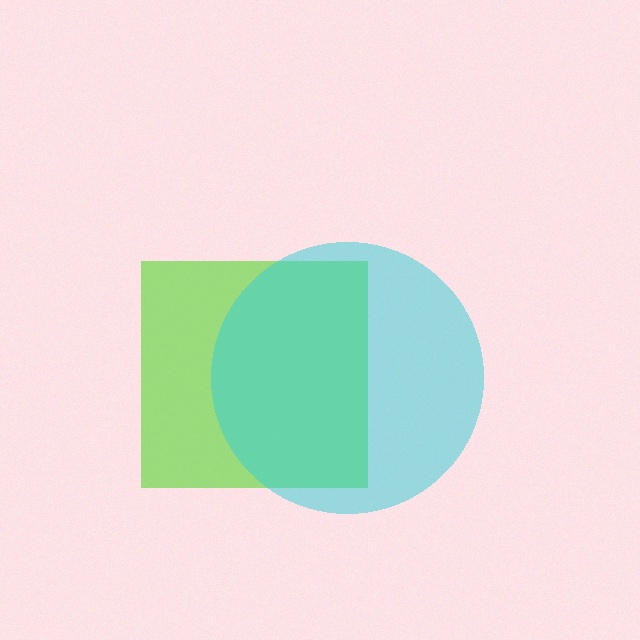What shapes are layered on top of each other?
The layered shapes are: a lime square, a cyan circle.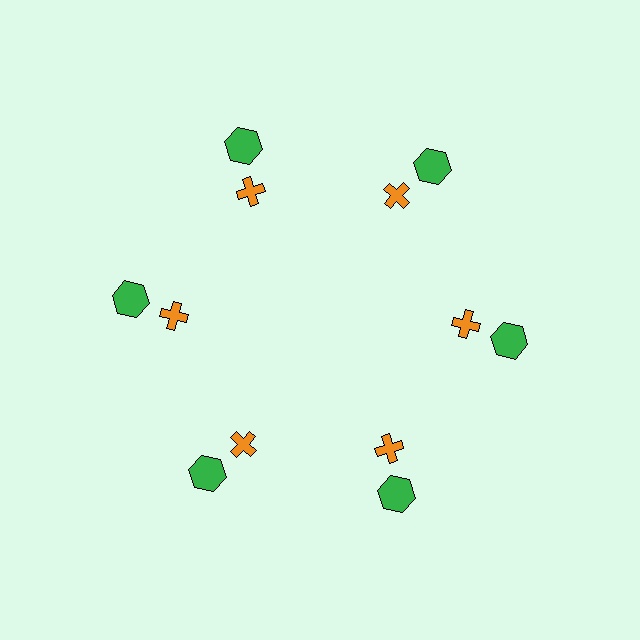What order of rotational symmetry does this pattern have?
This pattern has 6-fold rotational symmetry.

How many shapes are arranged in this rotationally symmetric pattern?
There are 12 shapes, arranged in 6 groups of 2.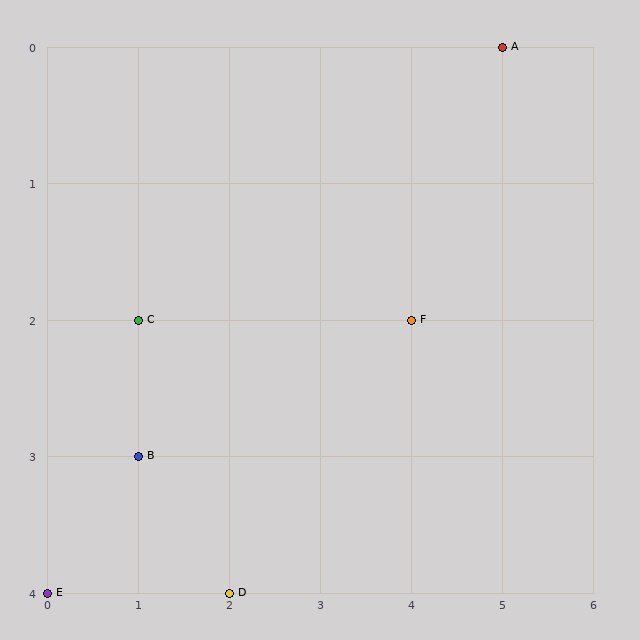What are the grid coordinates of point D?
Point D is at grid coordinates (2, 4).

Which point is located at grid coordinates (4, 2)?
Point F is at (4, 2).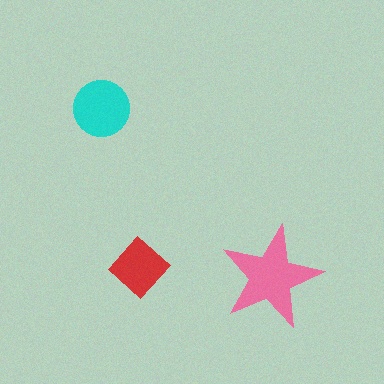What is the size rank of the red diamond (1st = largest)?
3rd.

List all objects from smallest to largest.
The red diamond, the cyan circle, the pink star.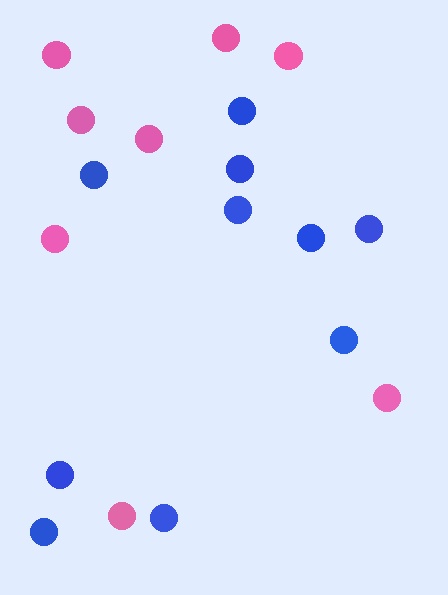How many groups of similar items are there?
There are 2 groups: one group of pink circles (8) and one group of blue circles (10).